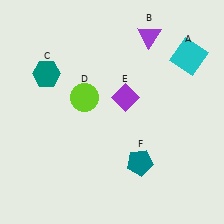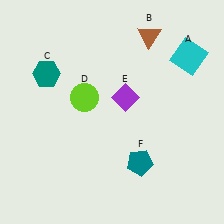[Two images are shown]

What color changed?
The triangle (B) changed from purple in Image 1 to brown in Image 2.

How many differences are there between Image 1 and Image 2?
There is 1 difference between the two images.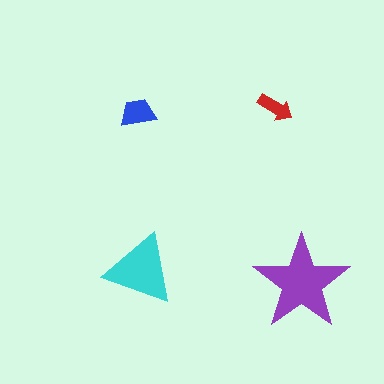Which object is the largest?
The purple star.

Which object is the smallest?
The red arrow.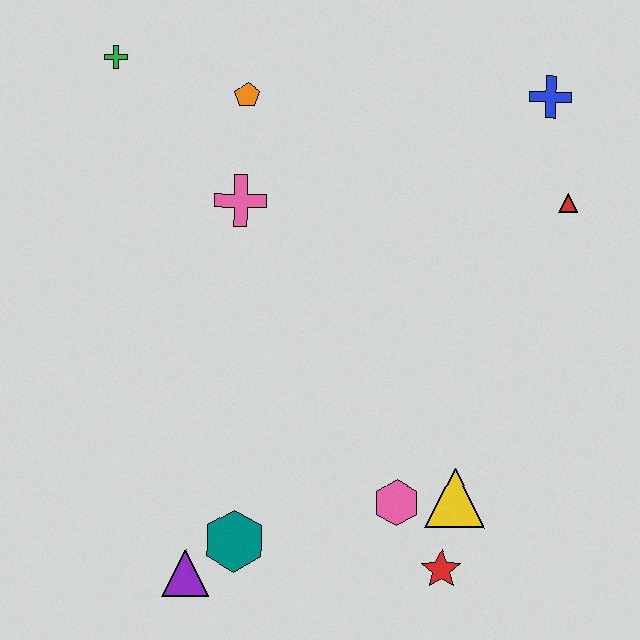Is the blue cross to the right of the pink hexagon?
Yes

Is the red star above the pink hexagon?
No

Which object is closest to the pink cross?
The orange pentagon is closest to the pink cross.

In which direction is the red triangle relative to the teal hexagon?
The red triangle is above the teal hexagon.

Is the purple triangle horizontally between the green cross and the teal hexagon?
Yes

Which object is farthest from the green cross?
The red star is farthest from the green cross.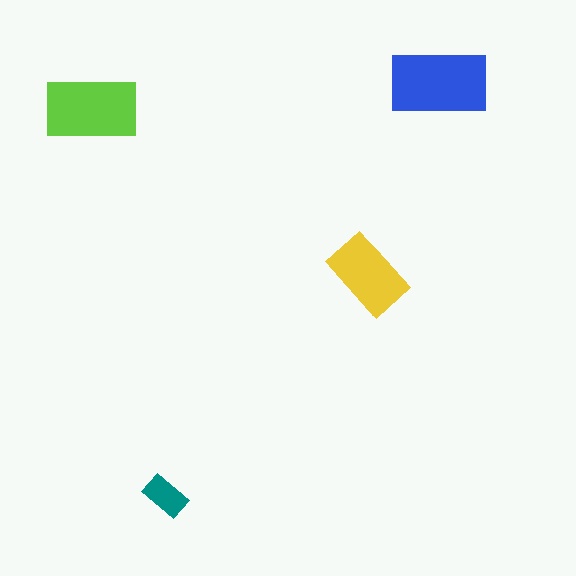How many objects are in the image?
There are 4 objects in the image.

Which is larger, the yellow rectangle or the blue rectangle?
The blue one.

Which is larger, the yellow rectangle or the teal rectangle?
The yellow one.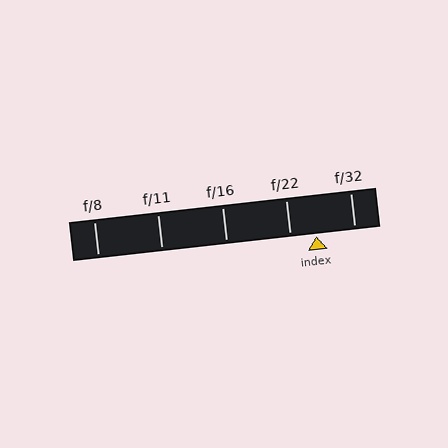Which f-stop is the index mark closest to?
The index mark is closest to f/22.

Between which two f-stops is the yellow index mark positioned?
The index mark is between f/22 and f/32.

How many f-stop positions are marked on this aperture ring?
There are 5 f-stop positions marked.